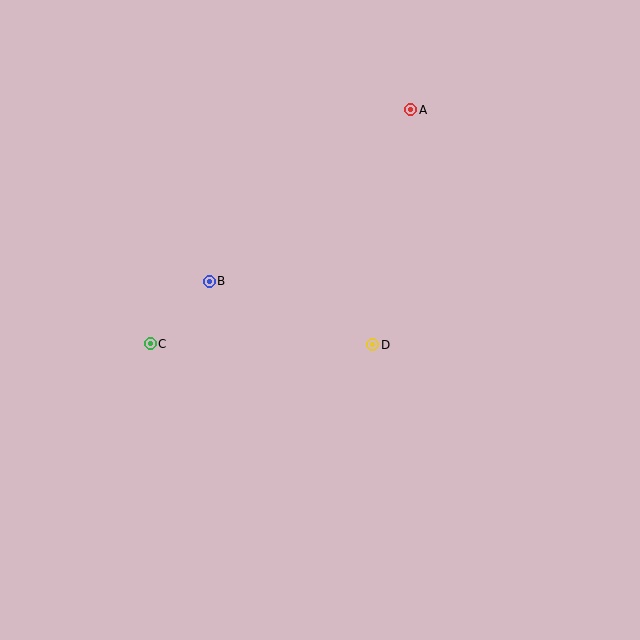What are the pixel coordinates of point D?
Point D is at (373, 345).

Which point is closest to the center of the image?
Point D at (373, 345) is closest to the center.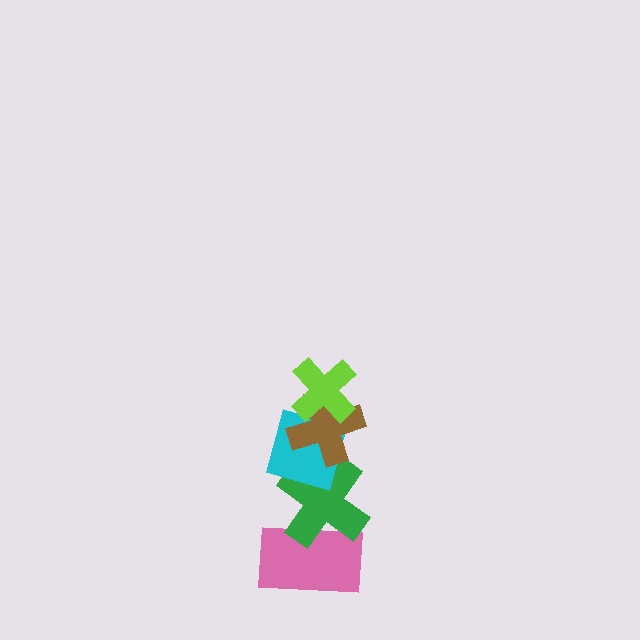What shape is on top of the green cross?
The cyan diamond is on top of the green cross.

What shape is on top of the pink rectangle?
The green cross is on top of the pink rectangle.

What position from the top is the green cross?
The green cross is 4th from the top.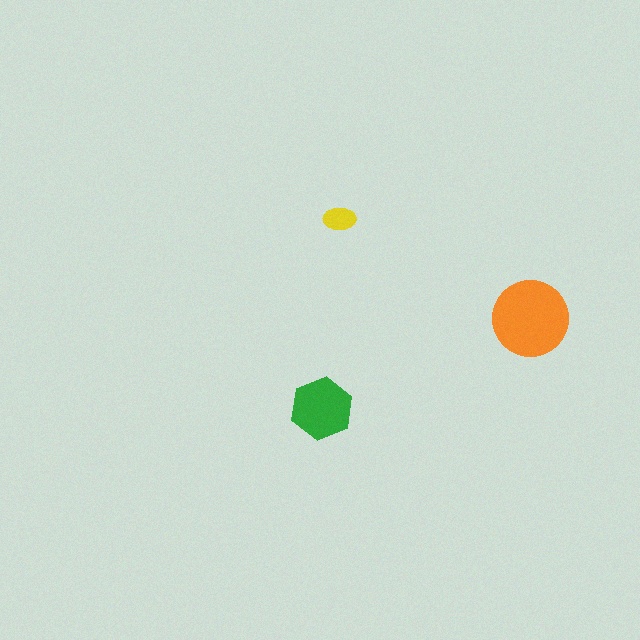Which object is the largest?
The orange circle.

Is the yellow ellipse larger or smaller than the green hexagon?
Smaller.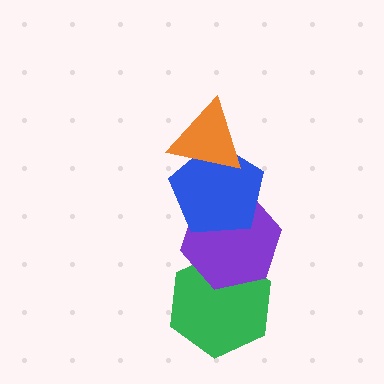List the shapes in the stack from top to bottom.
From top to bottom: the orange triangle, the blue pentagon, the purple hexagon, the green hexagon.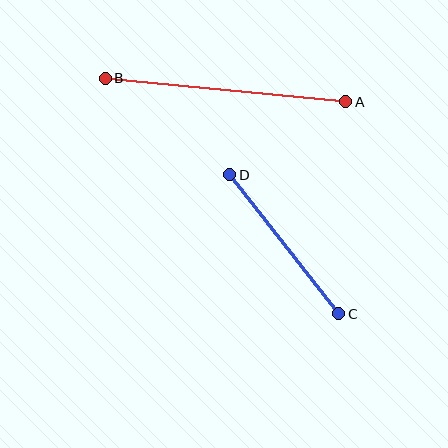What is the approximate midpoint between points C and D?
The midpoint is at approximately (284, 244) pixels.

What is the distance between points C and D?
The distance is approximately 177 pixels.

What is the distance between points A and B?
The distance is approximately 241 pixels.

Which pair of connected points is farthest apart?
Points A and B are farthest apart.